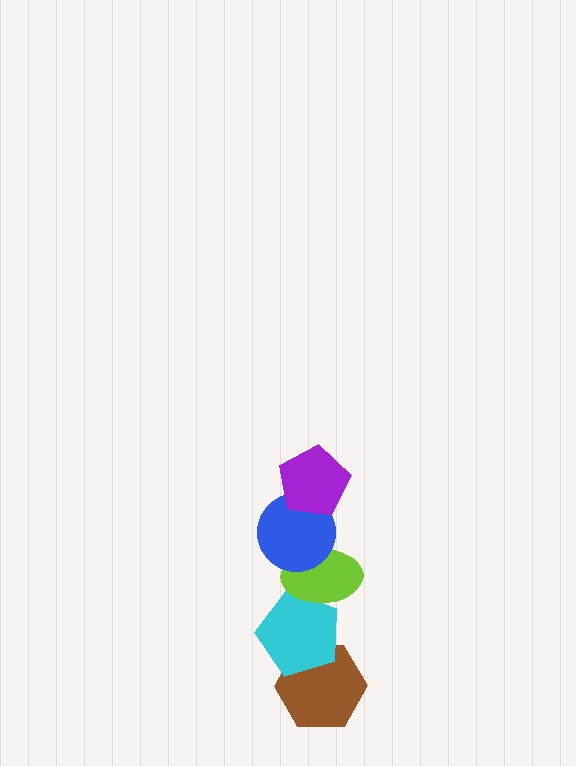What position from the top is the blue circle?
The blue circle is 2nd from the top.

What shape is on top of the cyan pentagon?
The lime ellipse is on top of the cyan pentagon.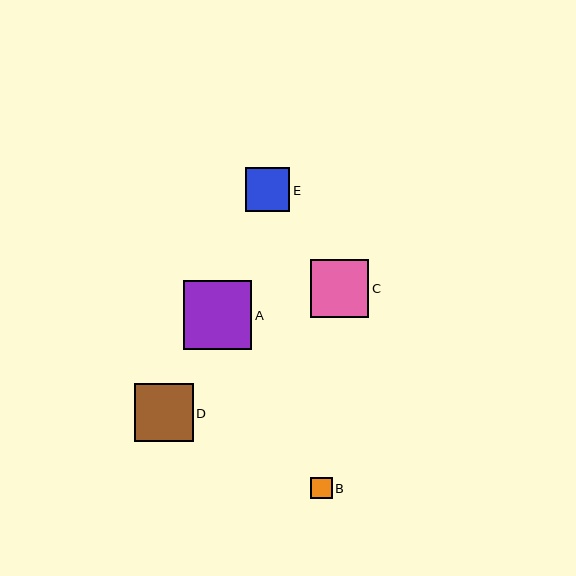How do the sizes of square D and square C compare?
Square D and square C are approximately the same size.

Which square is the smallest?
Square B is the smallest with a size of approximately 21 pixels.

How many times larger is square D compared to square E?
Square D is approximately 1.3 times the size of square E.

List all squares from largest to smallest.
From largest to smallest: A, D, C, E, B.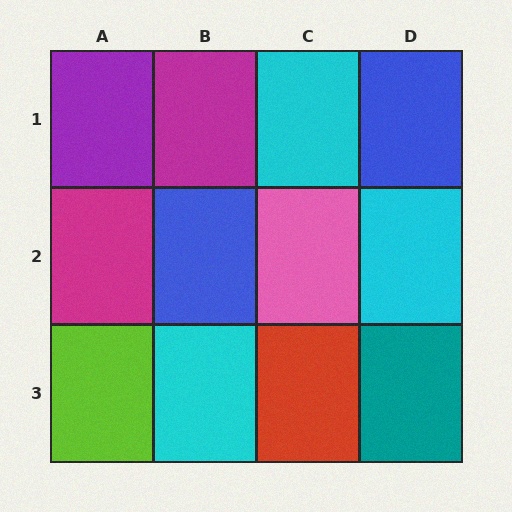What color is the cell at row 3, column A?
Lime.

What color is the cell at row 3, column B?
Cyan.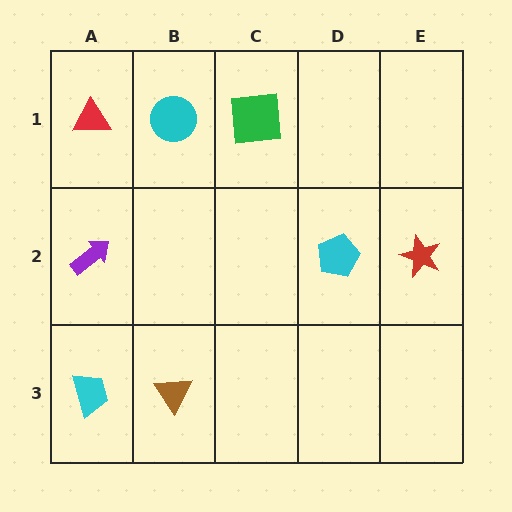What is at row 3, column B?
A brown triangle.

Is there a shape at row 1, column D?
No, that cell is empty.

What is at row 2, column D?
A cyan pentagon.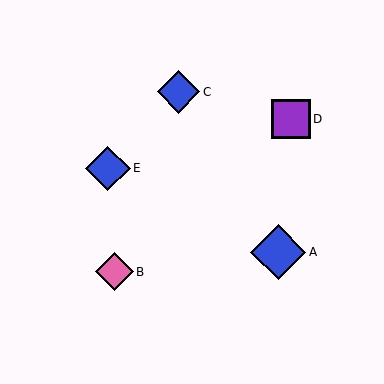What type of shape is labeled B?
Shape B is a pink diamond.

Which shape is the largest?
The blue diamond (labeled A) is the largest.